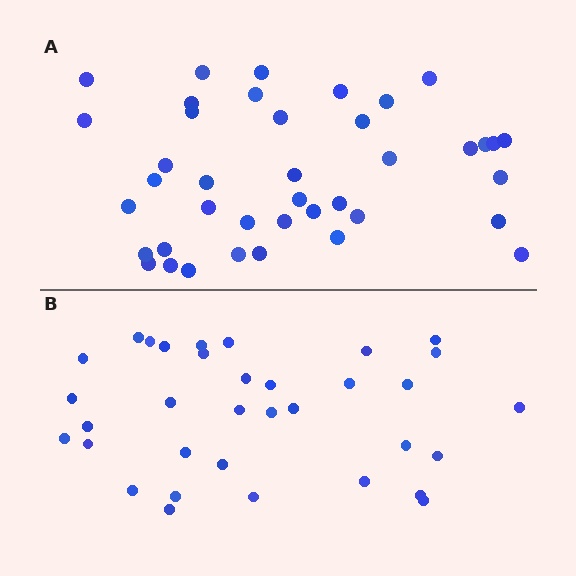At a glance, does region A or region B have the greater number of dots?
Region A (the top region) has more dots.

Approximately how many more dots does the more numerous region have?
Region A has about 6 more dots than region B.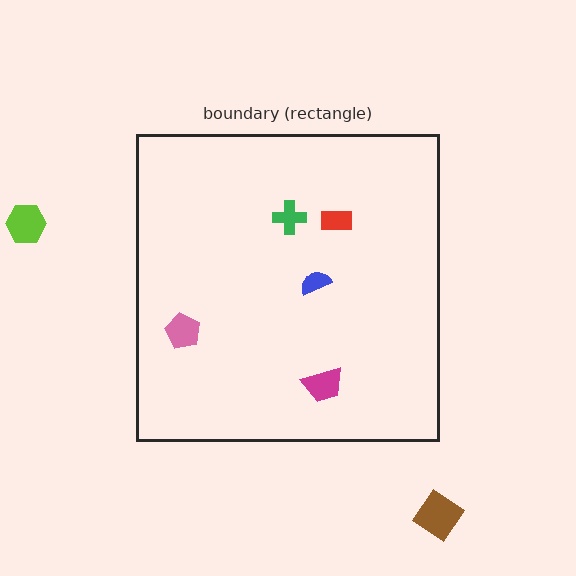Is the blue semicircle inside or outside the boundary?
Inside.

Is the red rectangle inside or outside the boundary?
Inside.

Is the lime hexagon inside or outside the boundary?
Outside.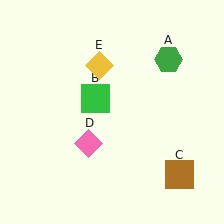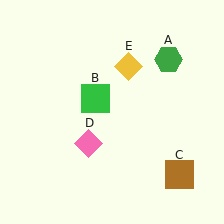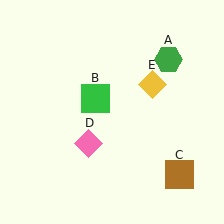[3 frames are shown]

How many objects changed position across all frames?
1 object changed position: yellow diamond (object E).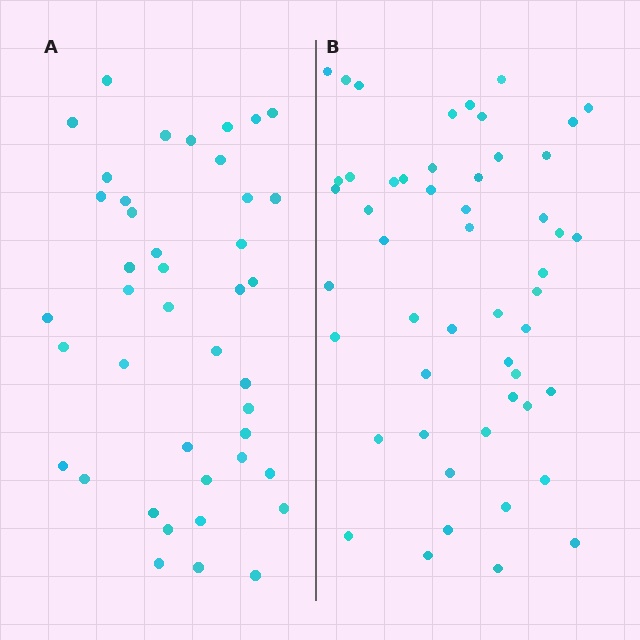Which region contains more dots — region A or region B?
Region B (the right region) has more dots.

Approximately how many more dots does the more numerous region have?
Region B has roughly 8 or so more dots than region A.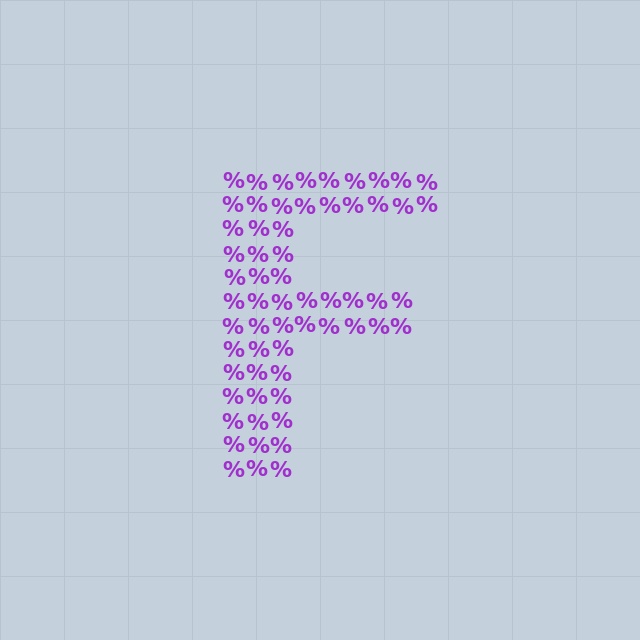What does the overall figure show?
The overall figure shows the letter F.